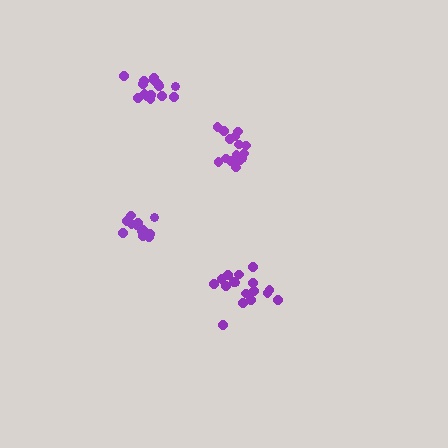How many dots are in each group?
Group 1: 16 dots, Group 2: 17 dots, Group 3: 15 dots, Group 4: 13 dots (61 total).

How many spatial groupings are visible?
There are 4 spatial groupings.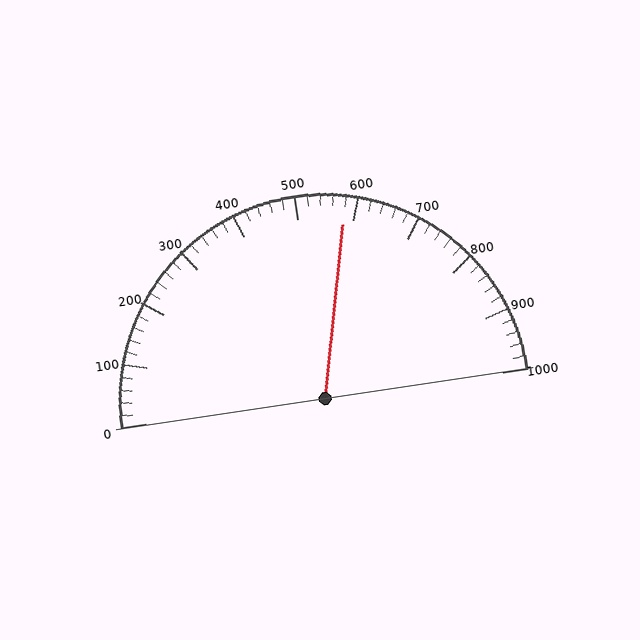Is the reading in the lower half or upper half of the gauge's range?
The reading is in the upper half of the range (0 to 1000).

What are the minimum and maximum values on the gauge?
The gauge ranges from 0 to 1000.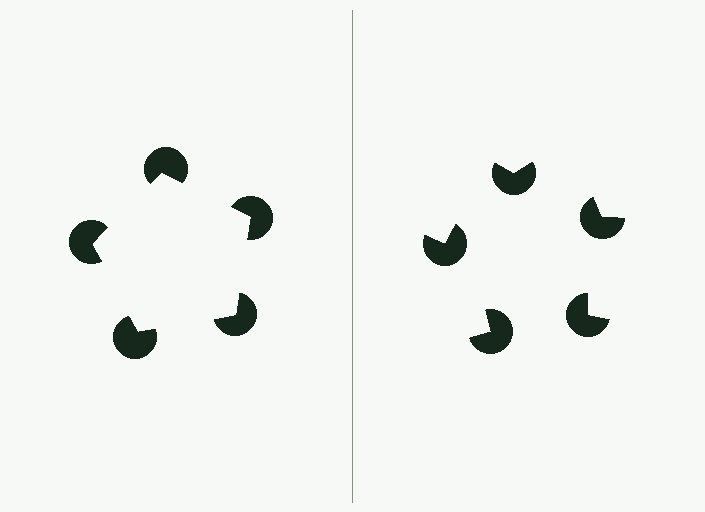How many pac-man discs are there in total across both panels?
10 — 5 on each side.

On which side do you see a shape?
An illusory pentagon appears on the left side. On the right side the wedge cuts are rotated, so no coherent shape forms.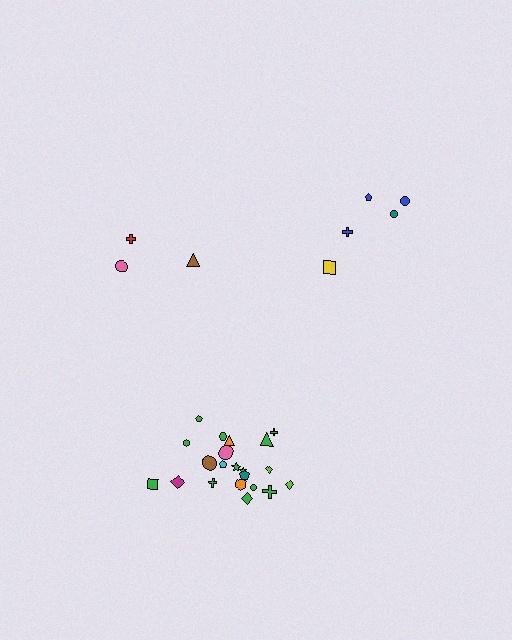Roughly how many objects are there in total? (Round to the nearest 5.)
Roughly 30 objects in total.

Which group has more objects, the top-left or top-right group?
The top-right group.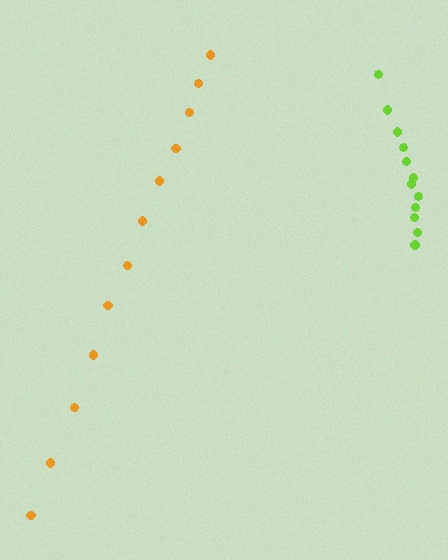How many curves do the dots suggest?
There are 2 distinct paths.